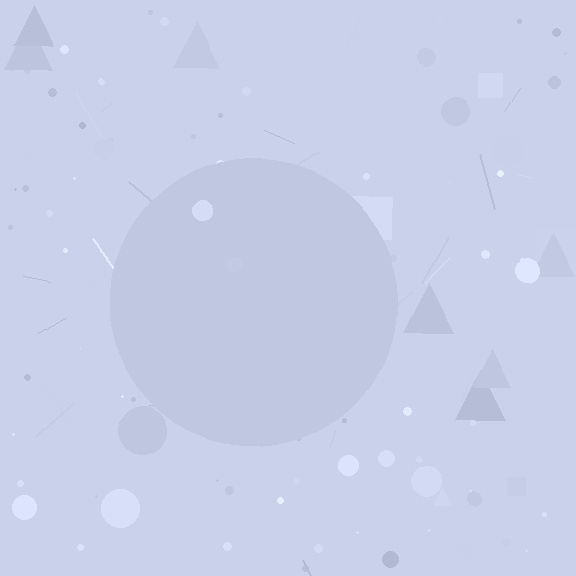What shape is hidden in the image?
A circle is hidden in the image.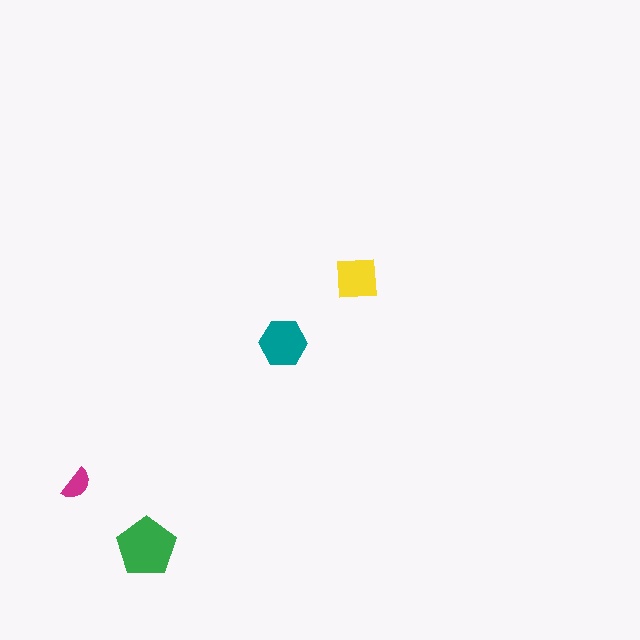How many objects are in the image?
There are 4 objects in the image.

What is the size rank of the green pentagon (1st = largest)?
1st.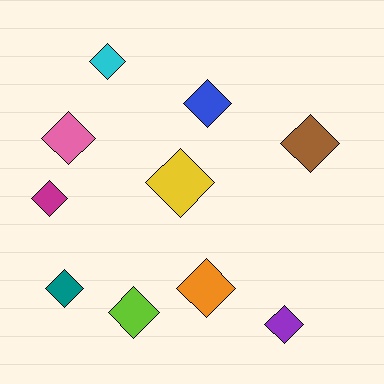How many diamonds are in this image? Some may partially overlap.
There are 10 diamonds.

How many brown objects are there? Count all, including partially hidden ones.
There is 1 brown object.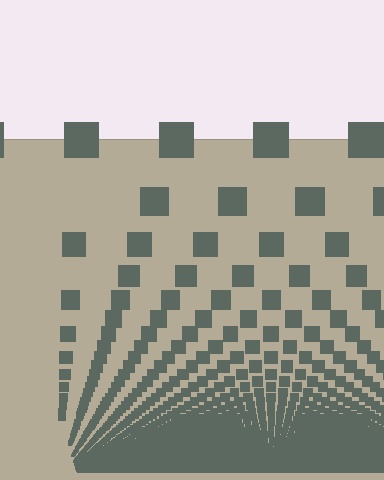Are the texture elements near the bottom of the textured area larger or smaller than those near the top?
Smaller. The gradient is inverted — elements near the bottom are smaller and denser.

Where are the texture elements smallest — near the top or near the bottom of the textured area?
Near the bottom.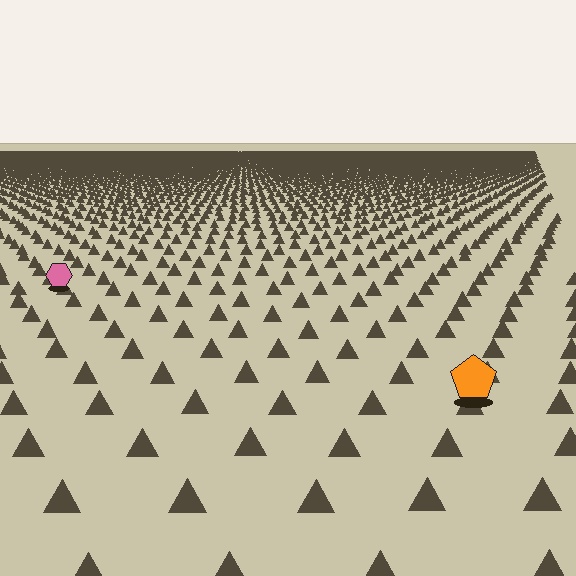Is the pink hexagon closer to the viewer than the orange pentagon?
No. The orange pentagon is closer — you can tell from the texture gradient: the ground texture is coarser near it.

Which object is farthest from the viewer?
The pink hexagon is farthest from the viewer. It appears smaller and the ground texture around it is denser.